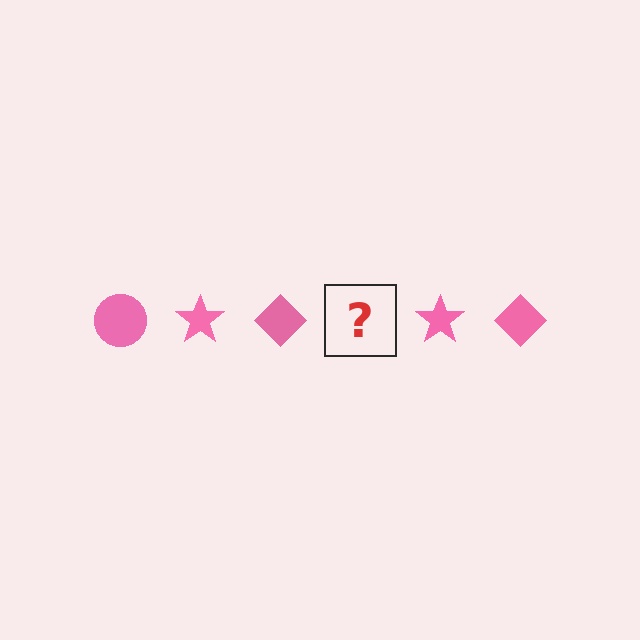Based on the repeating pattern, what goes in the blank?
The blank should be a pink circle.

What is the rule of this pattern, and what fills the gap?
The rule is that the pattern cycles through circle, star, diamond shapes in pink. The gap should be filled with a pink circle.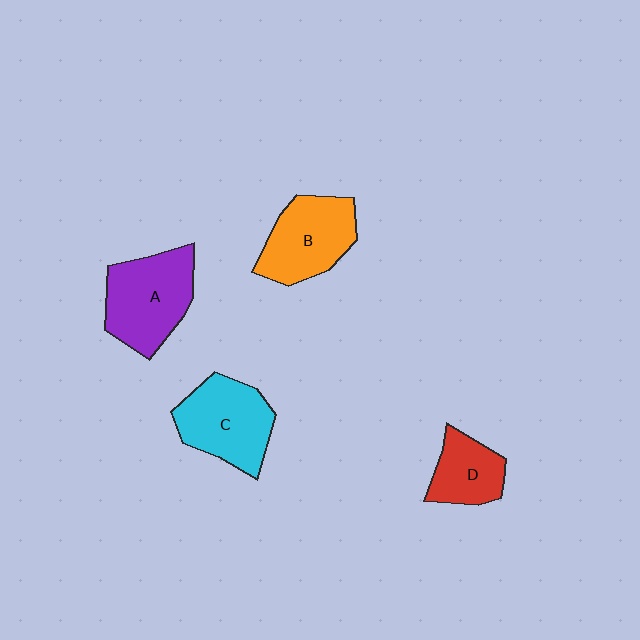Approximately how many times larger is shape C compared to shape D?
Approximately 1.6 times.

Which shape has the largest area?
Shape A (purple).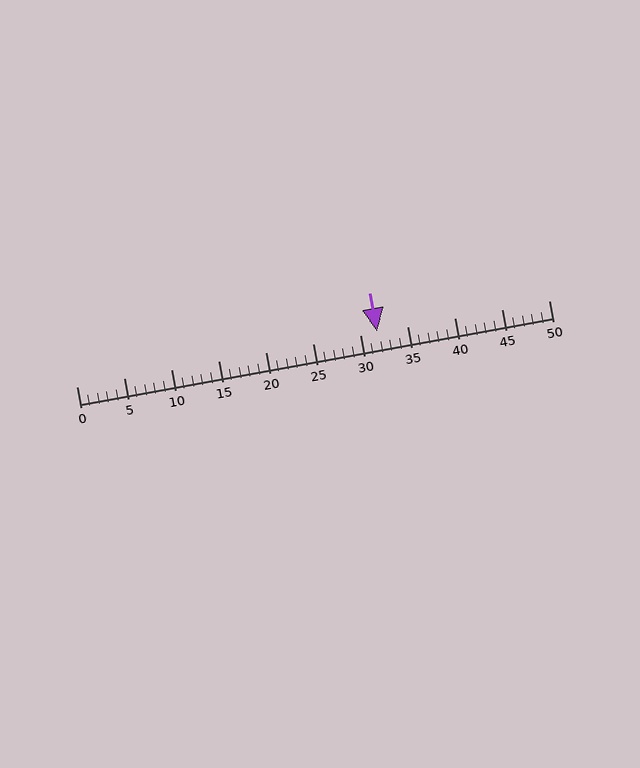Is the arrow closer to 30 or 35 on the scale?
The arrow is closer to 30.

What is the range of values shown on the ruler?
The ruler shows values from 0 to 50.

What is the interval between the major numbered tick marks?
The major tick marks are spaced 5 units apart.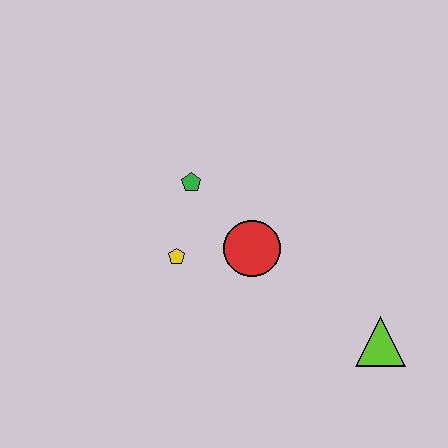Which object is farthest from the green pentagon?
The lime triangle is farthest from the green pentagon.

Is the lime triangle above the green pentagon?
No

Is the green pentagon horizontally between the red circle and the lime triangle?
No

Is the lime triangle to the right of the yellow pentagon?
Yes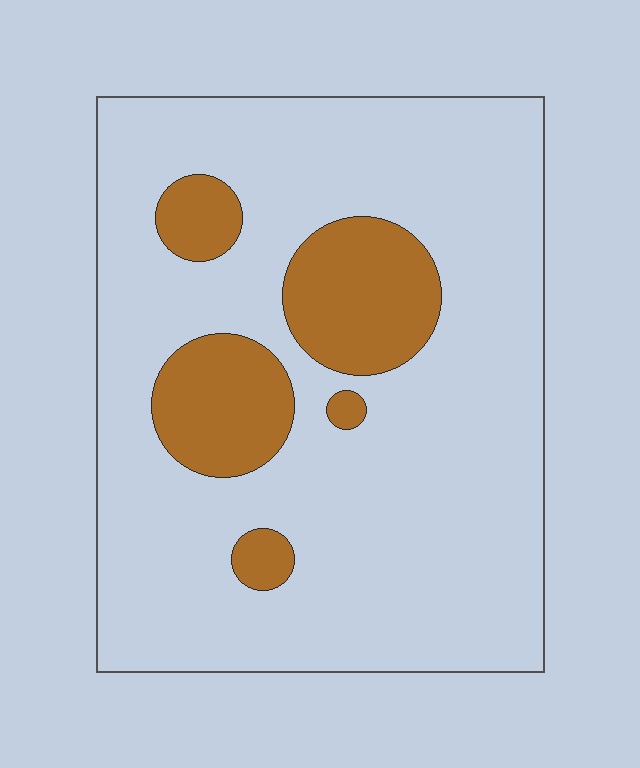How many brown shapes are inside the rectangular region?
5.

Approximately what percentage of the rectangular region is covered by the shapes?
Approximately 20%.